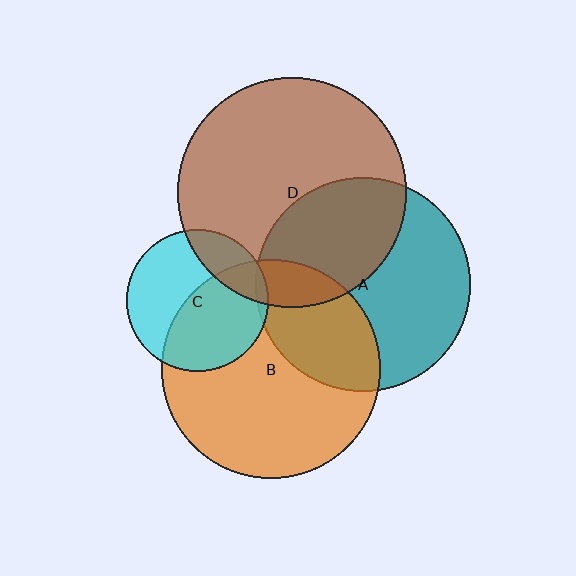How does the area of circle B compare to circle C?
Approximately 2.4 times.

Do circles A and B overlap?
Yes.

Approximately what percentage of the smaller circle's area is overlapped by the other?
Approximately 30%.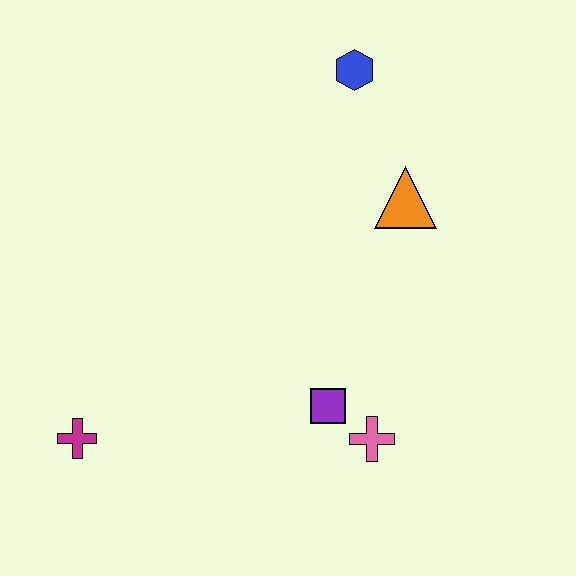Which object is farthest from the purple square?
The blue hexagon is farthest from the purple square.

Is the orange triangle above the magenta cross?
Yes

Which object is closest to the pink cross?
The purple square is closest to the pink cross.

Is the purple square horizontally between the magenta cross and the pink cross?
Yes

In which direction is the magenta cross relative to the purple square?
The magenta cross is to the left of the purple square.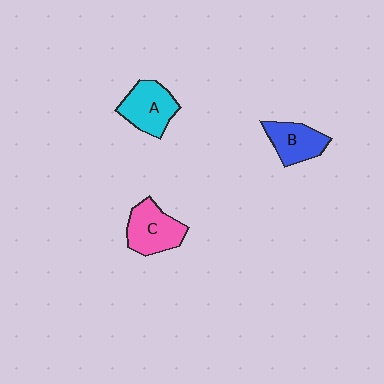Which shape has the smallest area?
Shape B (blue).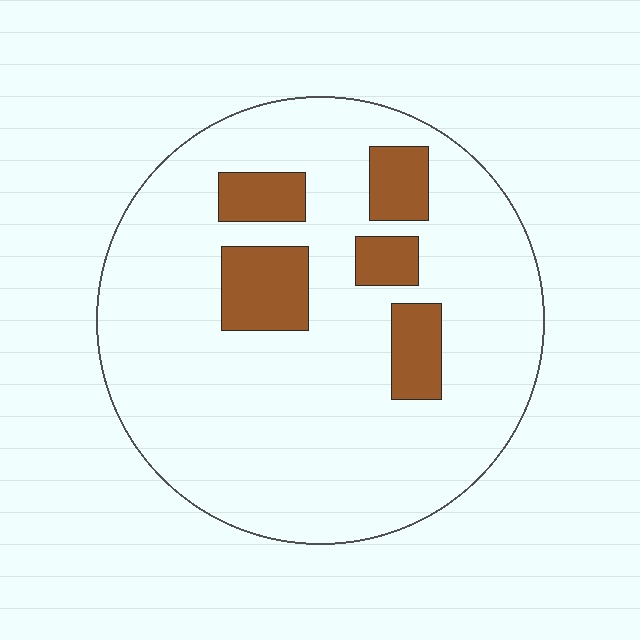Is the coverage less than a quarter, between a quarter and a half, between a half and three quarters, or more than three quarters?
Less than a quarter.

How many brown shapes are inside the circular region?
5.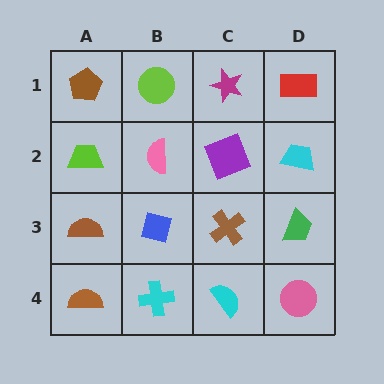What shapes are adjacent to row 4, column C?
A brown cross (row 3, column C), a cyan cross (row 4, column B), a pink circle (row 4, column D).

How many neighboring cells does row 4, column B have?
3.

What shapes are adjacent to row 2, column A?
A brown pentagon (row 1, column A), a brown semicircle (row 3, column A), a pink semicircle (row 2, column B).